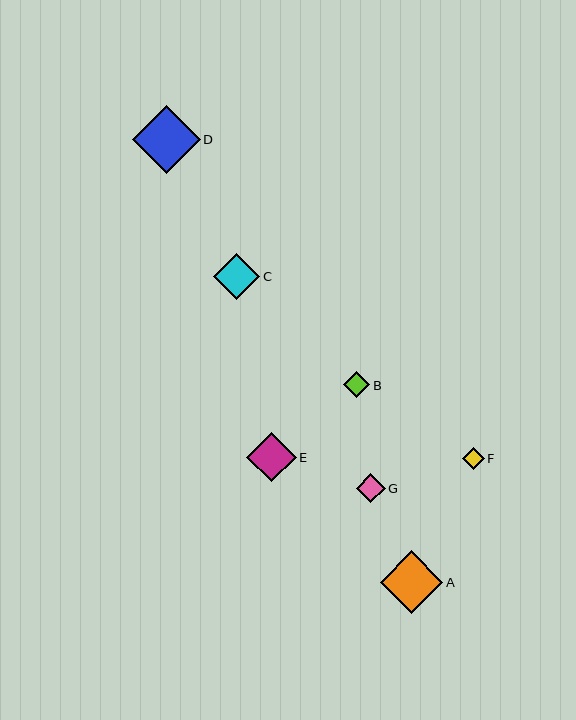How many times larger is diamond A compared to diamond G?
Diamond A is approximately 2.2 times the size of diamond G.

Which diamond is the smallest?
Diamond F is the smallest with a size of approximately 22 pixels.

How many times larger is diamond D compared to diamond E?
Diamond D is approximately 1.4 times the size of diamond E.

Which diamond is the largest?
Diamond D is the largest with a size of approximately 68 pixels.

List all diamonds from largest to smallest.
From largest to smallest: D, A, E, C, G, B, F.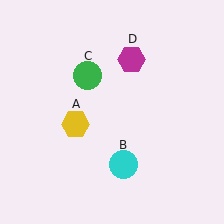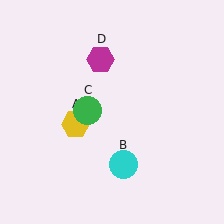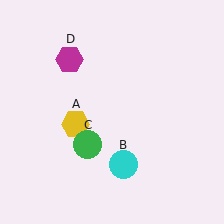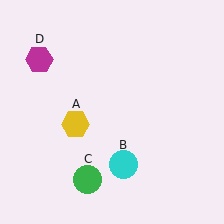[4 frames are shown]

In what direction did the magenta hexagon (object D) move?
The magenta hexagon (object D) moved left.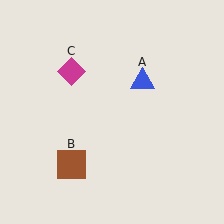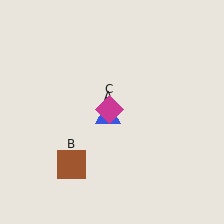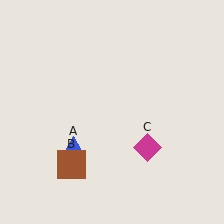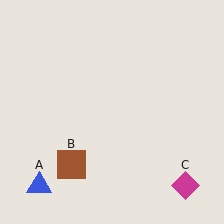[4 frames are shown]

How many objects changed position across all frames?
2 objects changed position: blue triangle (object A), magenta diamond (object C).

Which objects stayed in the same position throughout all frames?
Brown square (object B) remained stationary.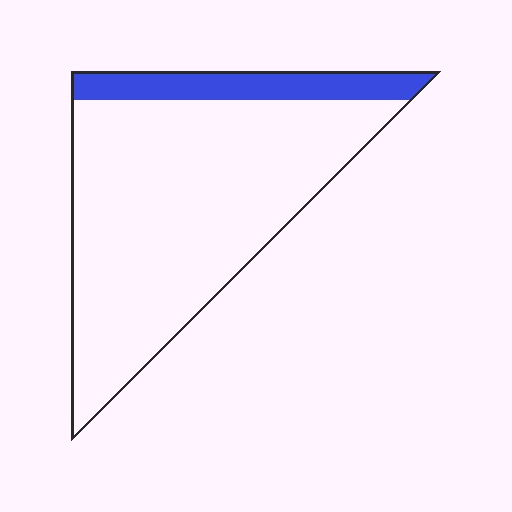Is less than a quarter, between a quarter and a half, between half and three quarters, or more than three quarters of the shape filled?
Less than a quarter.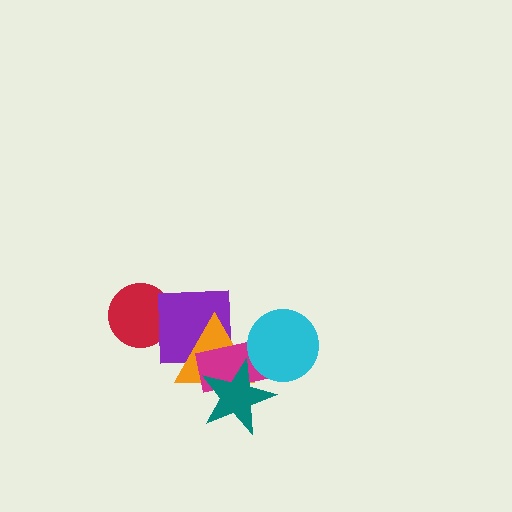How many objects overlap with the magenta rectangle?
4 objects overlap with the magenta rectangle.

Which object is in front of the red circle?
The purple square is in front of the red circle.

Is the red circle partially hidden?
Yes, it is partially covered by another shape.